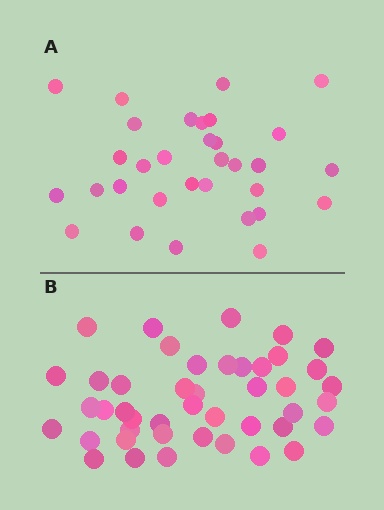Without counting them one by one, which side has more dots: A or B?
Region B (the bottom region) has more dots.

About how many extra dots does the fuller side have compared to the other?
Region B has roughly 12 or so more dots than region A.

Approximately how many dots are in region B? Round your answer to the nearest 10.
About 40 dots. (The exact count is 44, which rounds to 40.)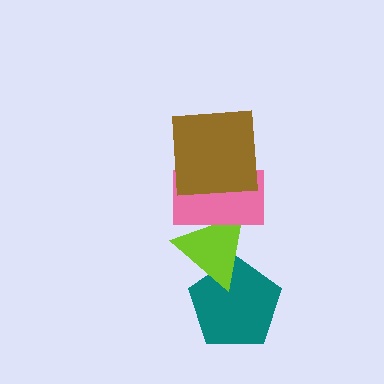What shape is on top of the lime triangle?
The pink rectangle is on top of the lime triangle.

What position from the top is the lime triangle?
The lime triangle is 3rd from the top.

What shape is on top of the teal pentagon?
The lime triangle is on top of the teal pentagon.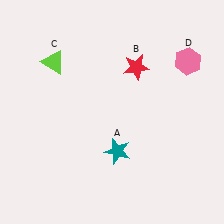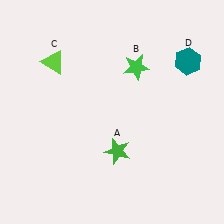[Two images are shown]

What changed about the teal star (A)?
In Image 1, A is teal. In Image 2, it changed to green.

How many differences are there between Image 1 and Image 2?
There are 3 differences between the two images.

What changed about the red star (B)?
In Image 1, B is red. In Image 2, it changed to green.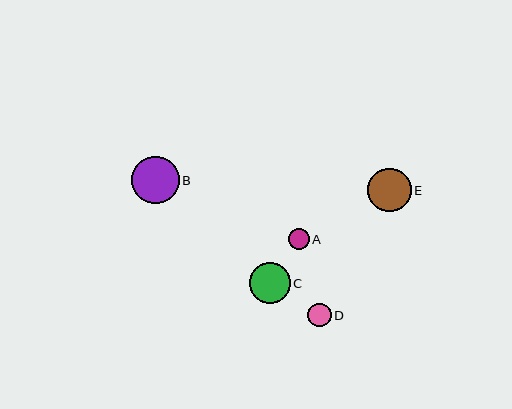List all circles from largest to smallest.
From largest to smallest: B, E, C, D, A.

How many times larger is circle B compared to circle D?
Circle B is approximately 2.0 times the size of circle D.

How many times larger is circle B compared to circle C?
Circle B is approximately 1.2 times the size of circle C.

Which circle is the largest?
Circle B is the largest with a size of approximately 47 pixels.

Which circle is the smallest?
Circle A is the smallest with a size of approximately 21 pixels.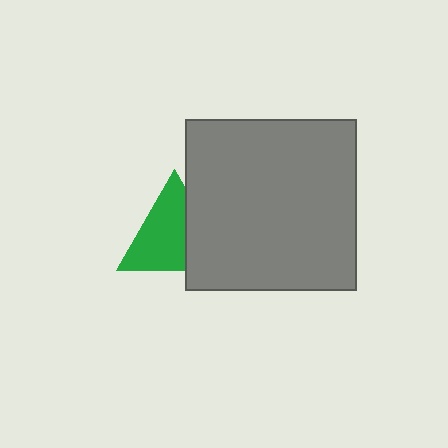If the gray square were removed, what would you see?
You would see the complete green triangle.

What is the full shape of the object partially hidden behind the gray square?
The partially hidden object is a green triangle.